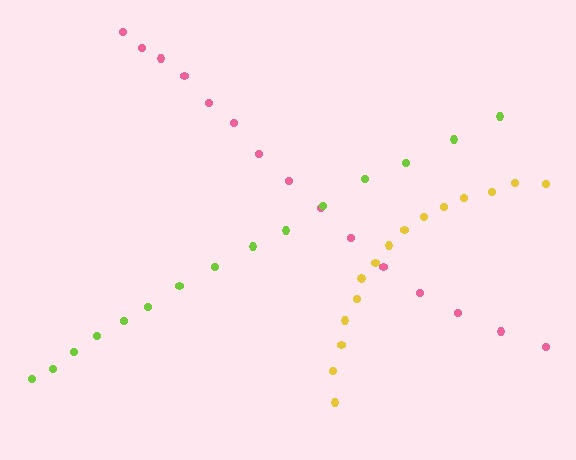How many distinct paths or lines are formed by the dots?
There are 3 distinct paths.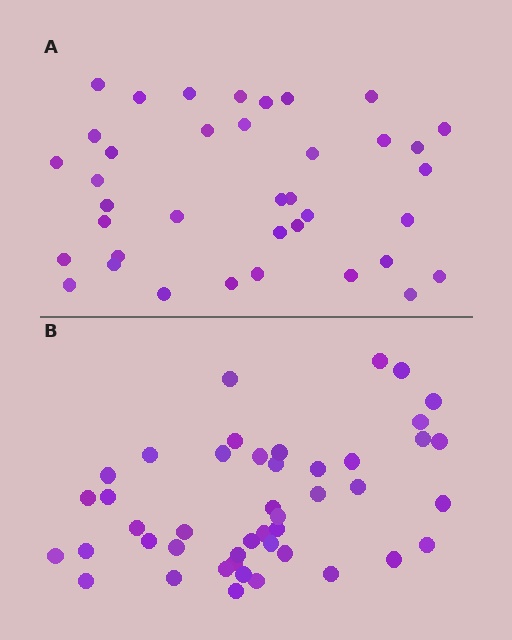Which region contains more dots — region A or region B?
Region B (the bottom region) has more dots.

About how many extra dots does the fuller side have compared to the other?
Region B has roughly 8 or so more dots than region A.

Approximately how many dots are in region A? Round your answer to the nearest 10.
About 40 dots. (The exact count is 38, which rounds to 40.)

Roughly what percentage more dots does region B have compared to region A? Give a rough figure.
About 20% more.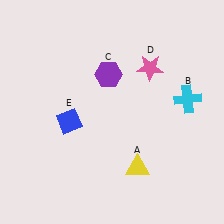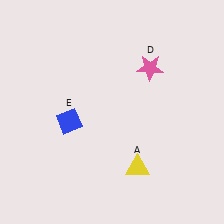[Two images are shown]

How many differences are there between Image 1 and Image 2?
There are 2 differences between the two images.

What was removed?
The purple hexagon (C), the cyan cross (B) were removed in Image 2.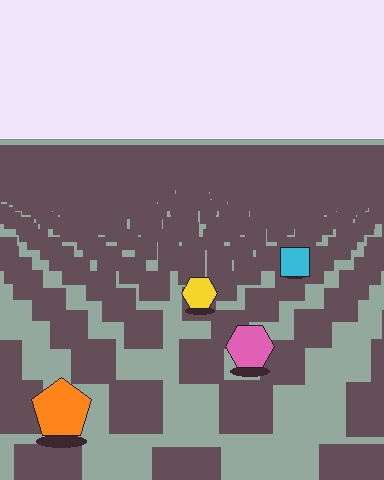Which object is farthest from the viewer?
The cyan square is farthest from the viewer. It appears smaller and the ground texture around it is denser.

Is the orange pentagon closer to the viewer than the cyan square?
Yes. The orange pentagon is closer — you can tell from the texture gradient: the ground texture is coarser near it.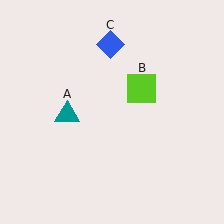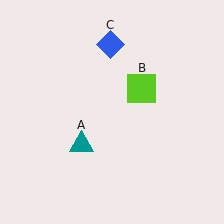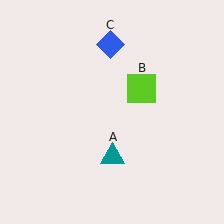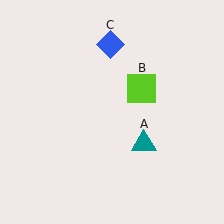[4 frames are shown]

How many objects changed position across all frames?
1 object changed position: teal triangle (object A).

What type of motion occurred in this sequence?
The teal triangle (object A) rotated counterclockwise around the center of the scene.